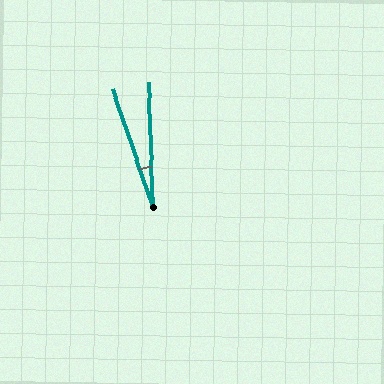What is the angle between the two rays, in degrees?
Approximately 17 degrees.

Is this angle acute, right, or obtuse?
It is acute.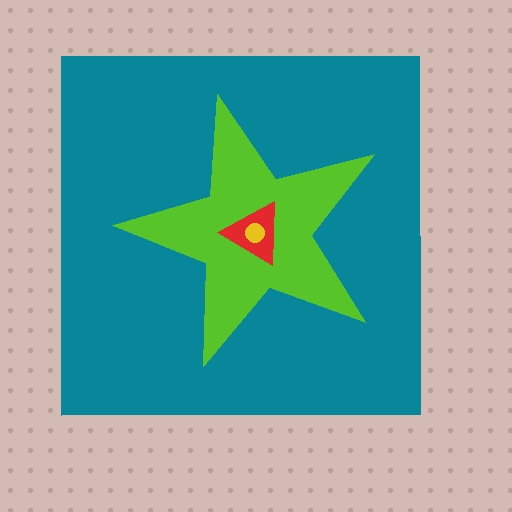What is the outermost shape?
The teal square.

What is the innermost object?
The yellow circle.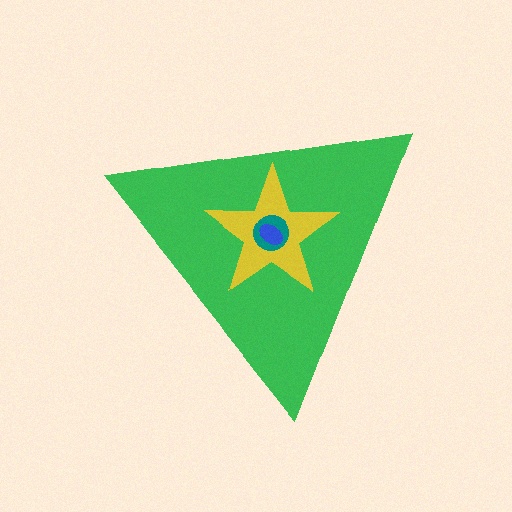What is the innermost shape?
The blue ellipse.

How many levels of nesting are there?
4.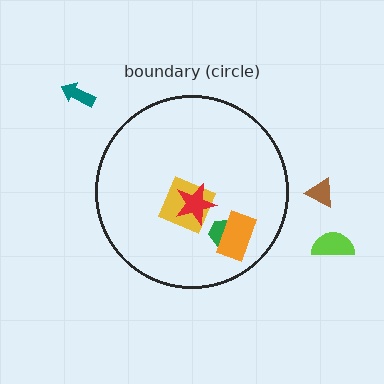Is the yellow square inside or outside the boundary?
Inside.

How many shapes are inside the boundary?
4 inside, 3 outside.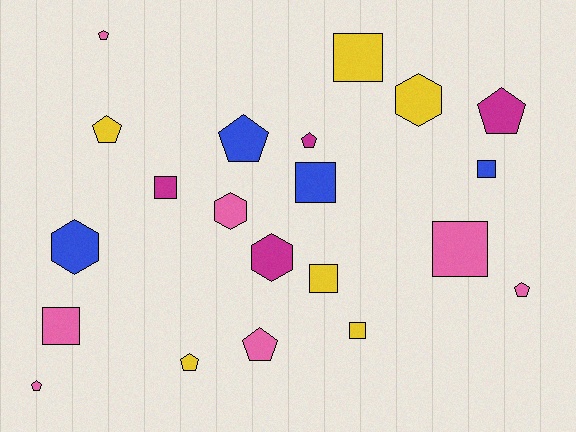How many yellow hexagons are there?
There is 1 yellow hexagon.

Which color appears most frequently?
Pink, with 7 objects.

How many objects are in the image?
There are 21 objects.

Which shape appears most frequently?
Pentagon, with 9 objects.